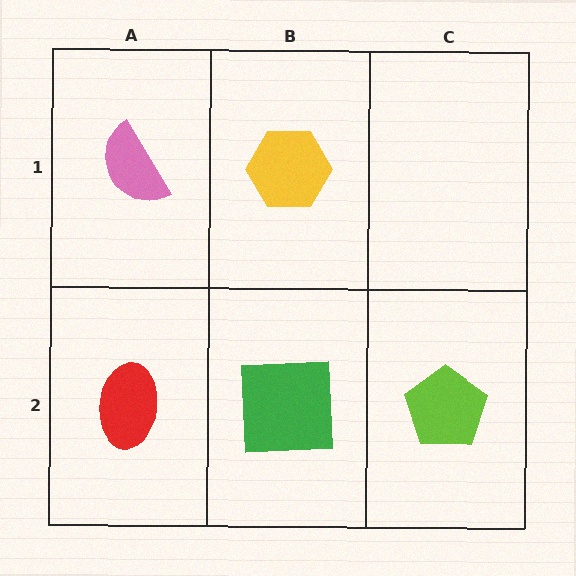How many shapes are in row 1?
2 shapes.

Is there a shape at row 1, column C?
No, that cell is empty.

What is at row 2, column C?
A lime pentagon.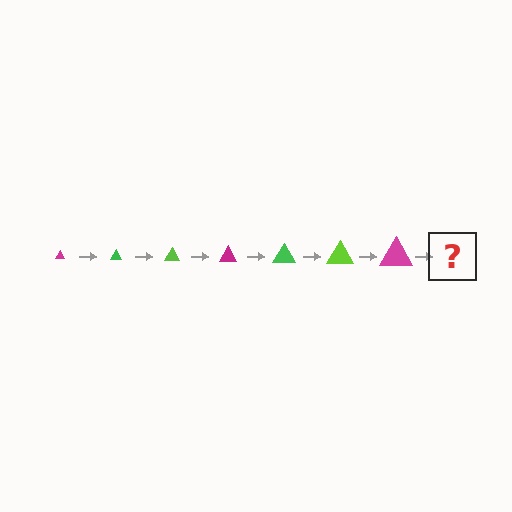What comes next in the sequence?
The next element should be a green triangle, larger than the previous one.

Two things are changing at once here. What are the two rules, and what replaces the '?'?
The two rules are that the triangle grows larger each step and the color cycles through magenta, green, and lime. The '?' should be a green triangle, larger than the previous one.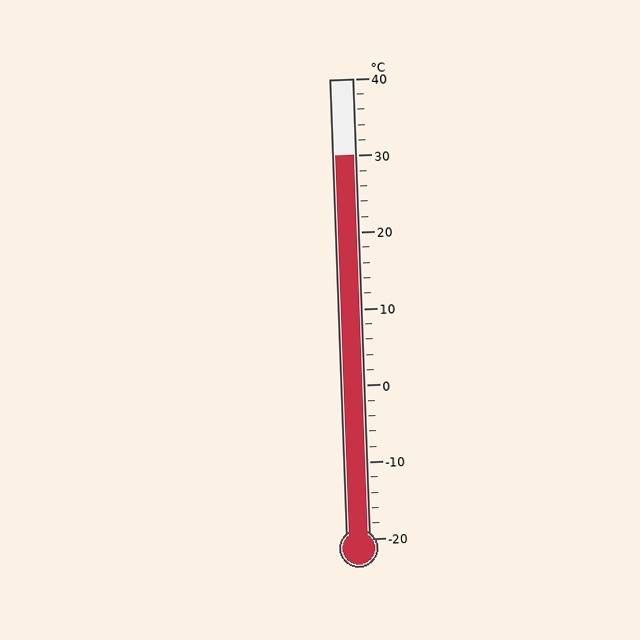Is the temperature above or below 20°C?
The temperature is above 20°C.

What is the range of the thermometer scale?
The thermometer scale ranges from -20°C to 40°C.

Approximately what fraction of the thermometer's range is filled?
The thermometer is filled to approximately 85% of its range.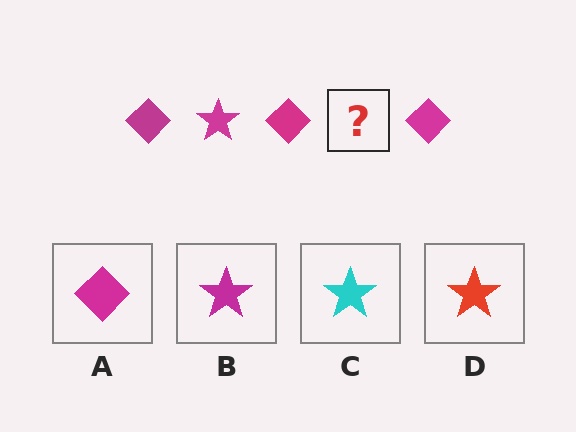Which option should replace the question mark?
Option B.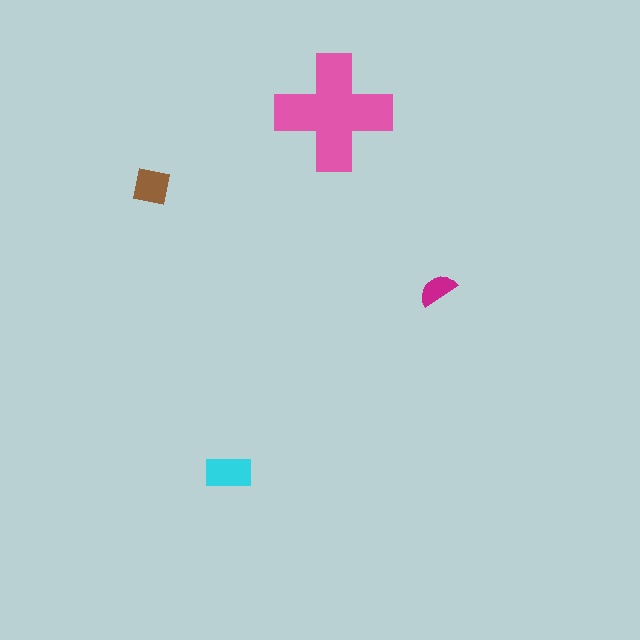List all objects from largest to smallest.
The pink cross, the cyan rectangle, the brown square, the magenta semicircle.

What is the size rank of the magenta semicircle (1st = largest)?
4th.